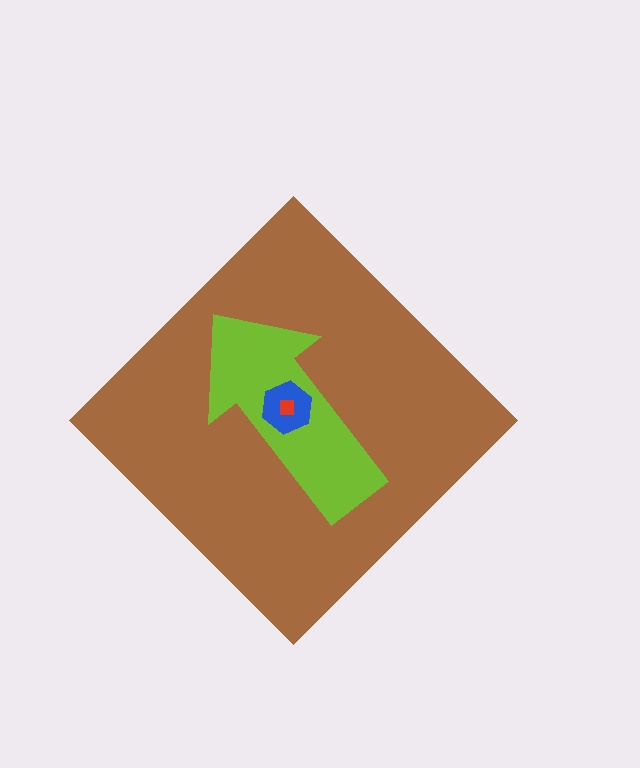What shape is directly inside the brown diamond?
The lime arrow.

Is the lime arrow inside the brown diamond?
Yes.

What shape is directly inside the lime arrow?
The blue hexagon.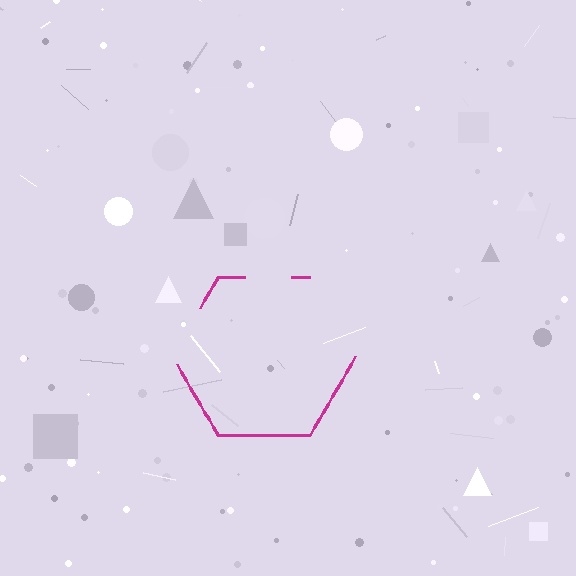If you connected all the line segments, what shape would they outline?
They would outline a hexagon.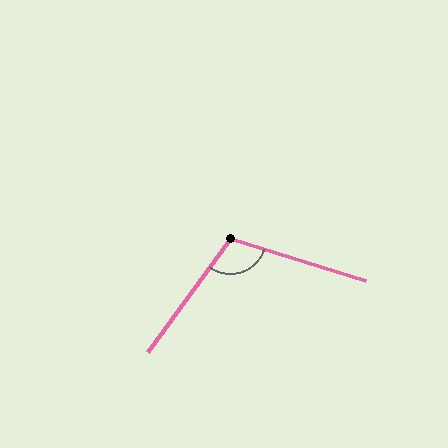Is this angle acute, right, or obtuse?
It is obtuse.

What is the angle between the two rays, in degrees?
Approximately 109 degrees.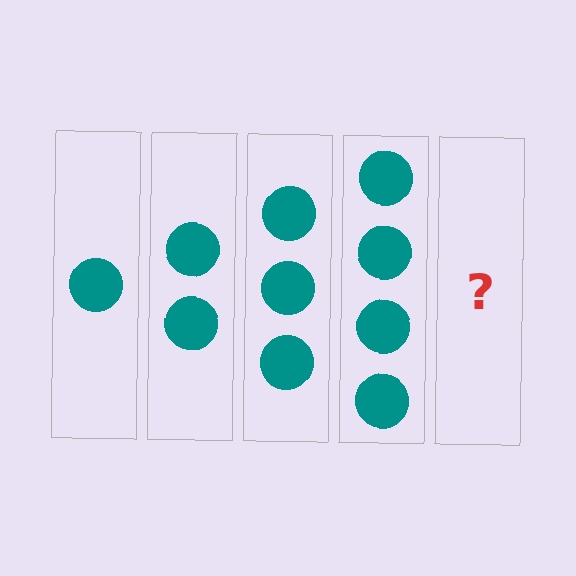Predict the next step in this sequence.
The next step is 5 circles.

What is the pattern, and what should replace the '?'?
The pattern is that each step adds one more circle. The '?' should be 5 circles.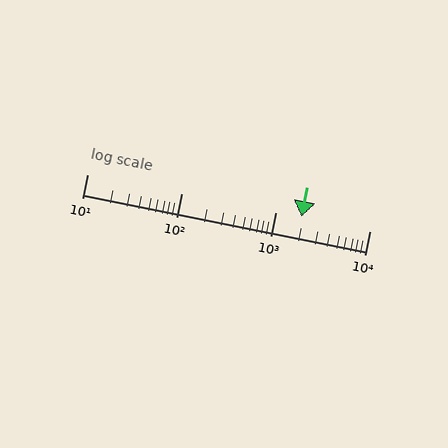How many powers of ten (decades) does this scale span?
The scale spans 3 decades, from 10 to 10000.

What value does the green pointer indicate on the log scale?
The pointer indicates approximately 1900.